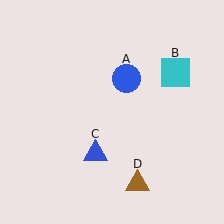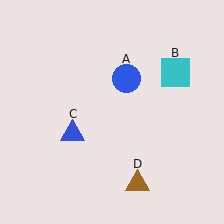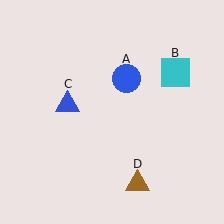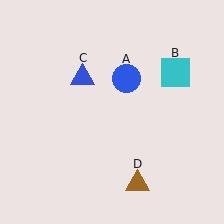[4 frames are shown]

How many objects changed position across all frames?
1 object changed position: blue triangle (object C).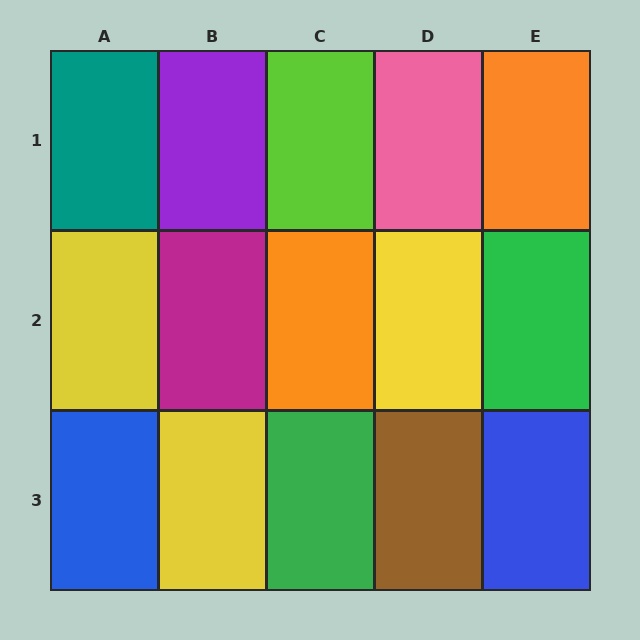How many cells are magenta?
1 cell is magenta.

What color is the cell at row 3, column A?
Blue.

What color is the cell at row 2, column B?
Magenta.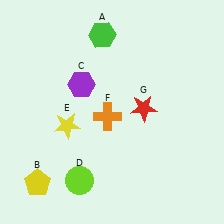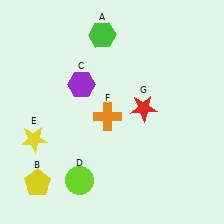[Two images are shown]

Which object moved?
The yellow star (E) moved left.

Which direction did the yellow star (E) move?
The yellow star (E) moved left.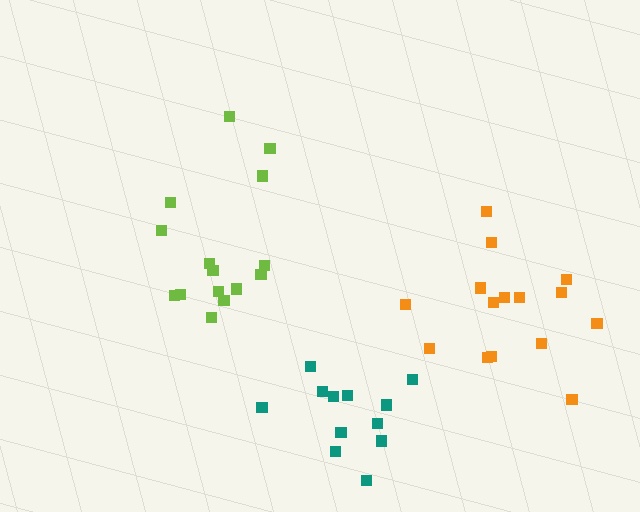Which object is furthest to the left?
The lime cluster is leftmost.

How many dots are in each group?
Group 1: 12 dots, Group 2: 15 dots, Group 3: 15 dots (42 total).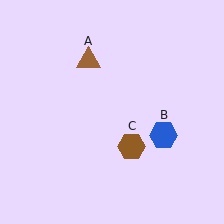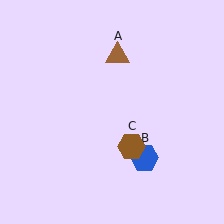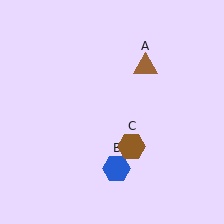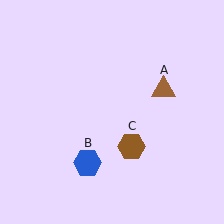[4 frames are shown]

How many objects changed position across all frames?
2 objects changed position: brown triangle (object A), blue hexagon (object B).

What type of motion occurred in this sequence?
The brown triangle (object A), blue hexagon (object B) rotated clockwise around the center of the scene.